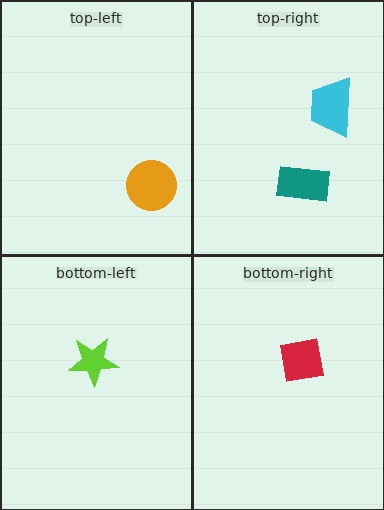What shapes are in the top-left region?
The orange circle.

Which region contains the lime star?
The bottom-left region.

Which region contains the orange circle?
The top-left region.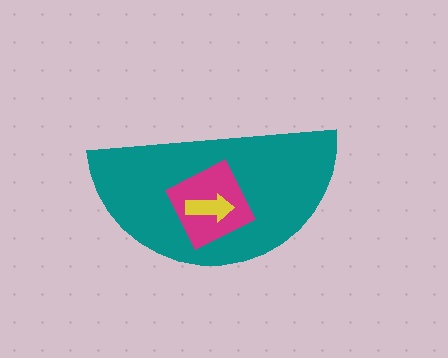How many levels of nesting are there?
3.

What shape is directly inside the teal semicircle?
The magenta square.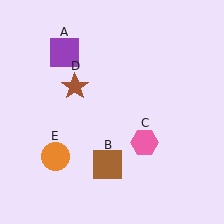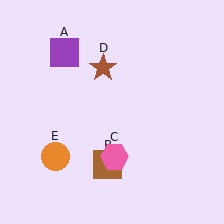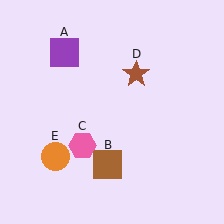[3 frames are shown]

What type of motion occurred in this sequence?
The pink hexagon (object C), brown star (object D) rotated clockwise around the center of the scene.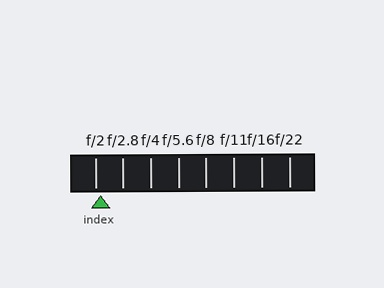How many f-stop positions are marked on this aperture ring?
There are 8 f-stop positions marked.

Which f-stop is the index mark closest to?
The index mark is closest to f/2.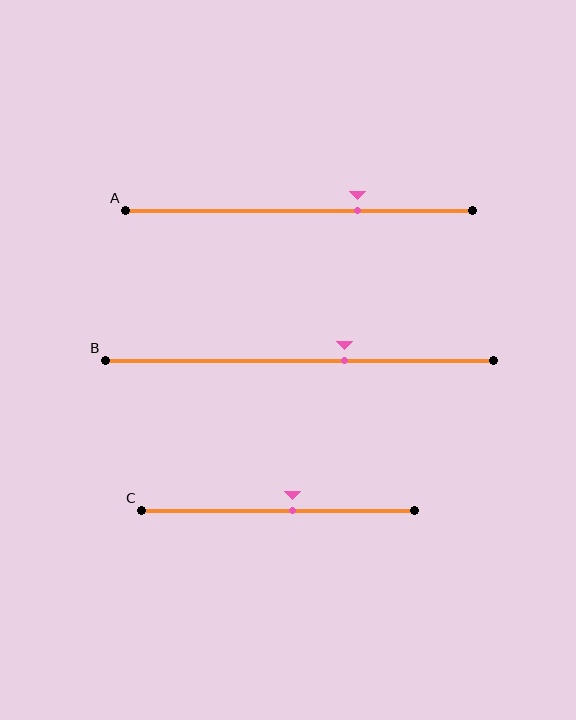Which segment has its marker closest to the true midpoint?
Segment C has its marker closest to the true midpoint.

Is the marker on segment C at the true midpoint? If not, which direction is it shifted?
No, the marker on segment C is shifted to the right by about 5% of the segment length.